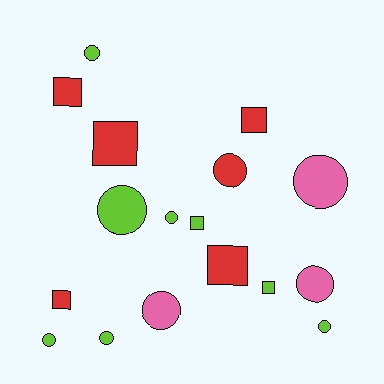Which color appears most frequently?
Lime, with 8 objects.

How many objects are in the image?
There are 17 objects.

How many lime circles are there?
There are 6 lime circles.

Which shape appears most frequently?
Circle, with 10 objects.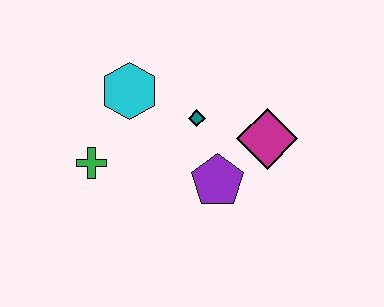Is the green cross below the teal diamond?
Yes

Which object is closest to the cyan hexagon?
The teal diamond is closest to the cyan hexagon.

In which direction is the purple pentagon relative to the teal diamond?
The purple pentagon is below the teal diamond.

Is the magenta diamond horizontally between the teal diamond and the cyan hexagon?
No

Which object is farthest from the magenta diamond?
The green cross is farthest from the magenta diamond.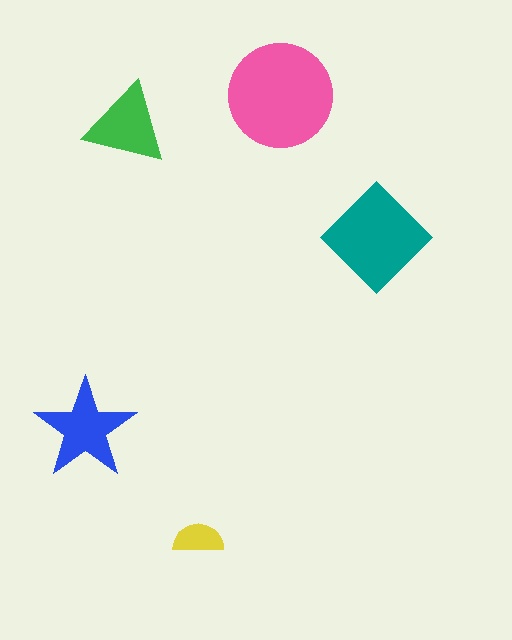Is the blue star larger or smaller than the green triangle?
Larger.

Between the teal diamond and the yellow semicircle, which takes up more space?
The teal diamond.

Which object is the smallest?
The yellow semicircle.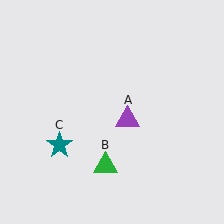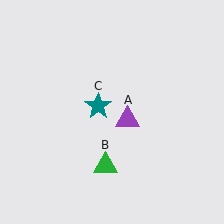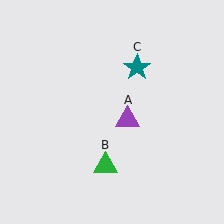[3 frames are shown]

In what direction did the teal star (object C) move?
The teal star (object C) moved up and to the right.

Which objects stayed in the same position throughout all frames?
Purple triangle (object A) and green triangle (object B) remained stationary.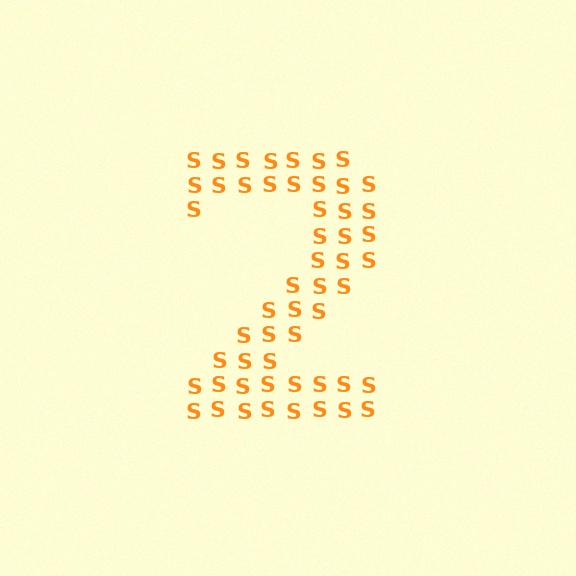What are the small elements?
The small elements are letter S's.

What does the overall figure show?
The overall figure shows the digit 2.